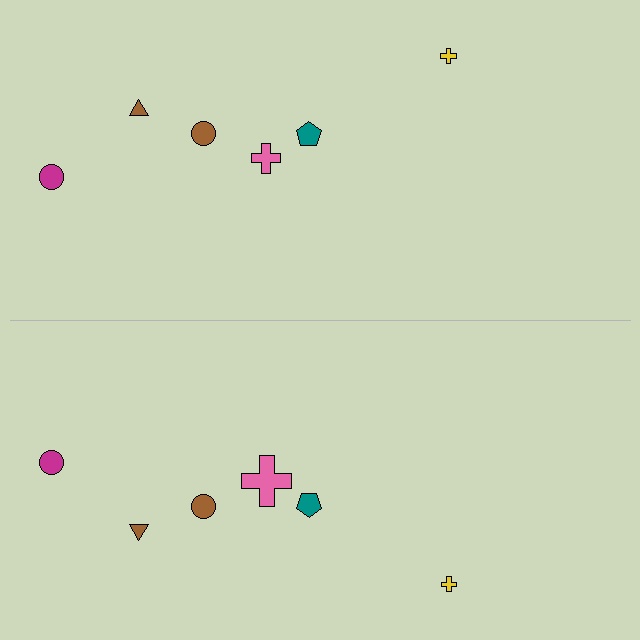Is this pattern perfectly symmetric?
No, the pattern is not perfectly symmetric. The pink cross on the bottom side has a different size than its mirror counterpart.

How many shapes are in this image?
There are 12 shapes in this image.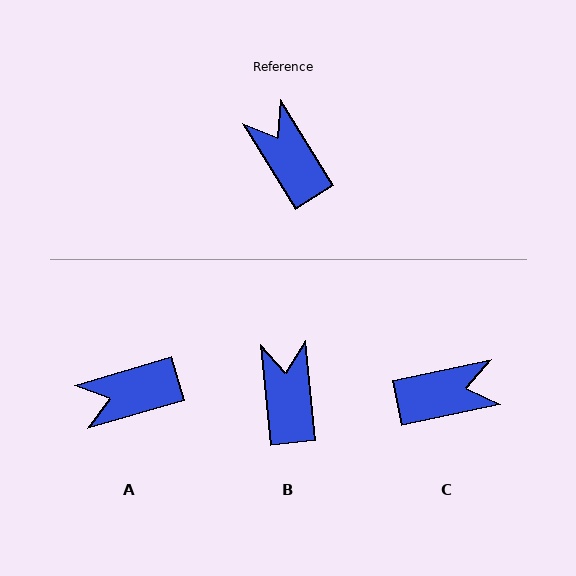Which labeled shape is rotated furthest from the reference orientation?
C, about 110 degrees away.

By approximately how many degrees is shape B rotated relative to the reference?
Approximately 26 degrees clockwise.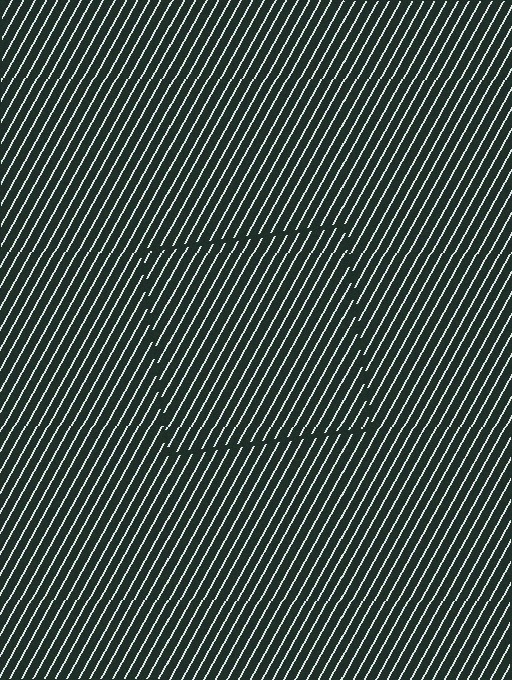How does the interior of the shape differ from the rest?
The interior of the shape contains the same grating, shifted by half a period — the contour is defined by the phase discontinuity where line-ends from the inner and outer gratings abut.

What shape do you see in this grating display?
An illusory square. The interior of the shape contains the same grating, shifted by half a period — the contour is defined by the phase discontinuity where line-ends from the inner and outer gratings abut.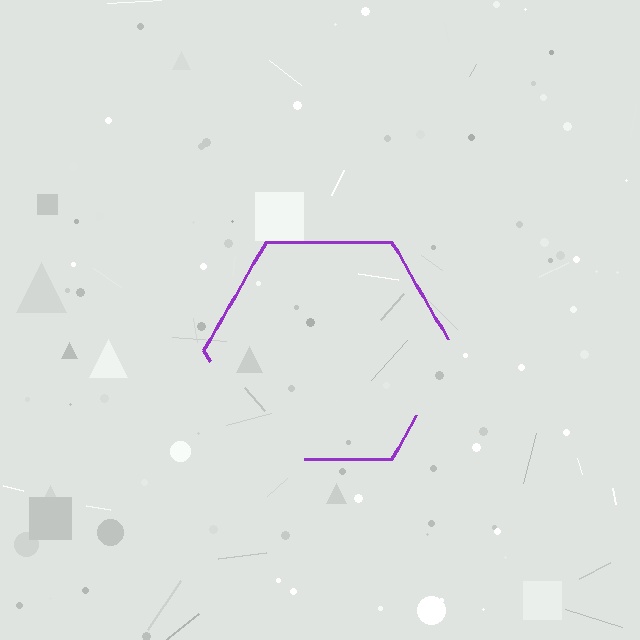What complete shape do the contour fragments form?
The contour fragments form a hexagon.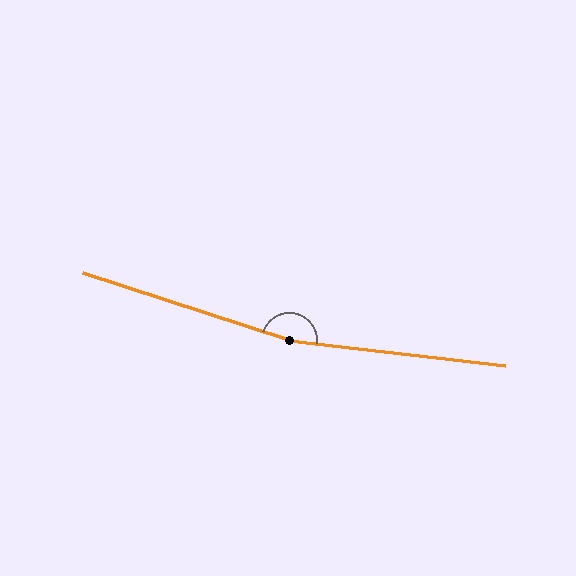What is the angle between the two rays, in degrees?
Approximately 169 degrees.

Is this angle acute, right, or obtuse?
It is obtuse.